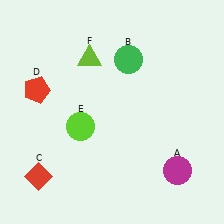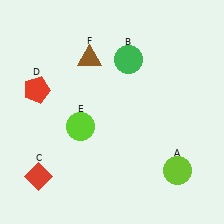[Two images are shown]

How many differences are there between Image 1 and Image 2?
There are 2 differences between the two images.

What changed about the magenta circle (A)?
In Image 1, A is magenta. In Image 2, it changed to lime.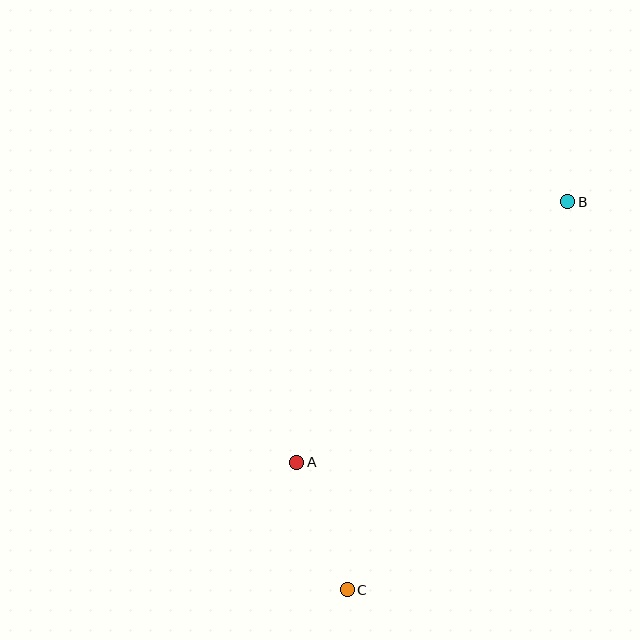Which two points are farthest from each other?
Points B and C are farthest from each other.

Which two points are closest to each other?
Points A and C are closest to each other.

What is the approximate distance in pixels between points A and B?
The distance between A and B is approximately 376 pixels.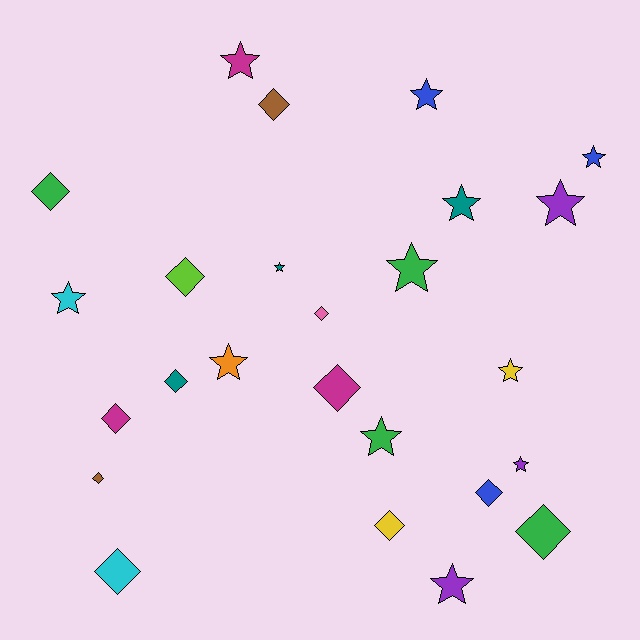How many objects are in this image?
There are 25 objects.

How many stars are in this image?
There are 13 stars.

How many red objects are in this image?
There are no red objects.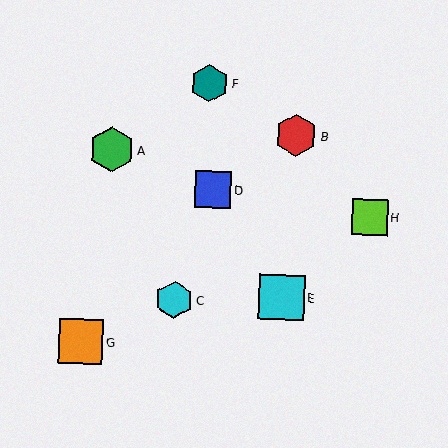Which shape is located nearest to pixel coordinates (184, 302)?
The cyan hexagon (labeled C) at (174, 300) is nearest to that location.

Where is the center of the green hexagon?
The center of the green hexagon is at (111, 149).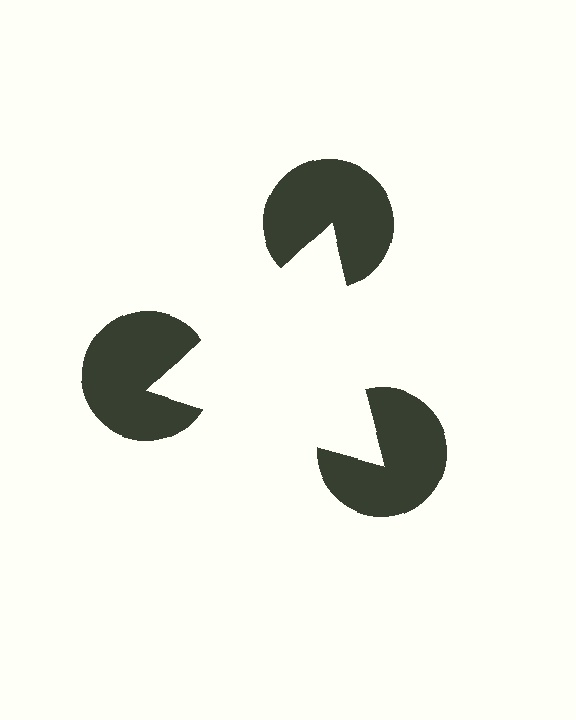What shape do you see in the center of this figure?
An illusory triangle — its edges are inferred from the aligned wedge cuts in the pac-man discs, not physically drawn.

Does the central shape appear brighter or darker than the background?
It typically appears slightly brighter than the background, even though no actual brightness change is drawn.